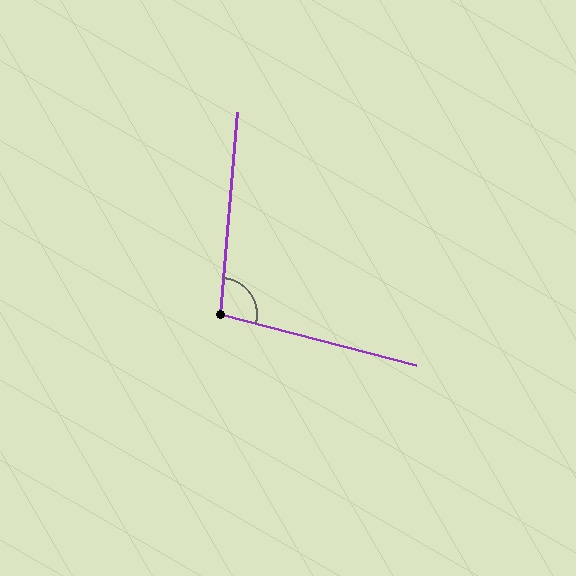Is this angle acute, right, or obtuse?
It is obtuse.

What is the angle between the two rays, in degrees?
Approximately 100 degrees.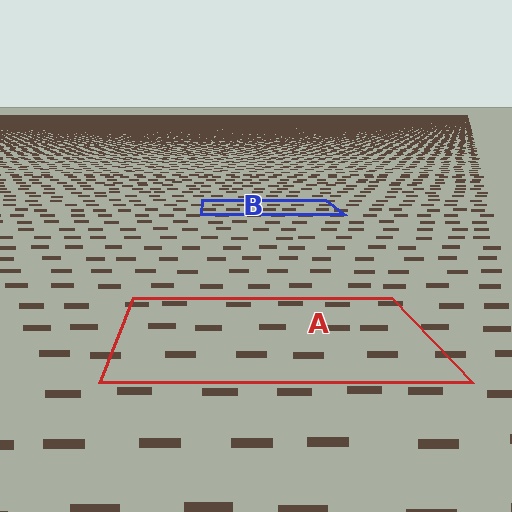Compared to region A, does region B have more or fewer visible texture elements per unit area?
Region B has more texture elements per unit area — they are packed more densely because it is farther away.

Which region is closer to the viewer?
Region A is closer. The texture elements there are larger and more spread out.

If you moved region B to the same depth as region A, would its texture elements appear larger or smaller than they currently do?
They would appear larger. At a closer depth, the same texture elements are projected at a bigger on-screen size.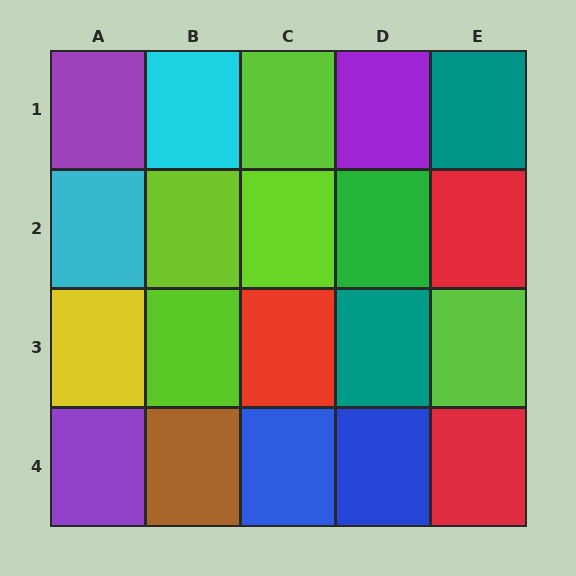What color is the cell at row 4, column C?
Blue.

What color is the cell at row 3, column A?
Yellow.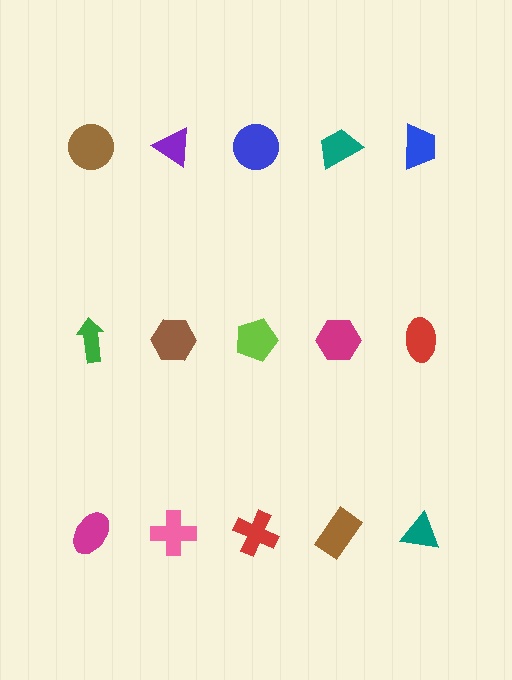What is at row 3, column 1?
A magenta ellipse.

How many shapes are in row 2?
5 shapes.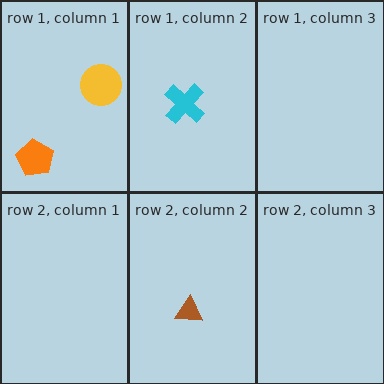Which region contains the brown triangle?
The row 2, column 2 region.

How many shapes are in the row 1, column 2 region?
1.